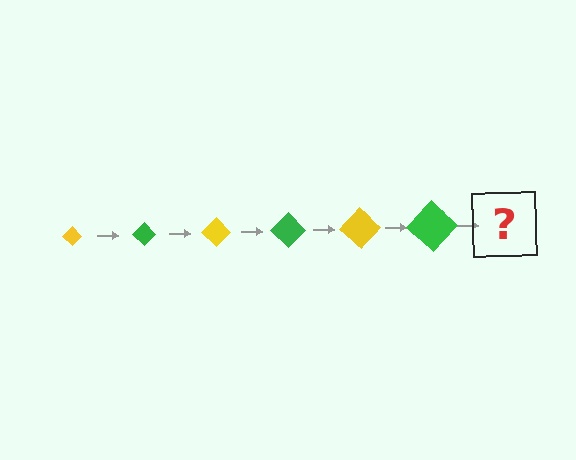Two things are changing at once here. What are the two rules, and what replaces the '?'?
The two rules are that the diamond grows larger each step and the color cycles through yellow and green. The '?' should be a yellow diamond, larger than the previous one.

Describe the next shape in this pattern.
It should be a yellow diamond, larger than the previous one.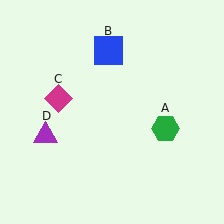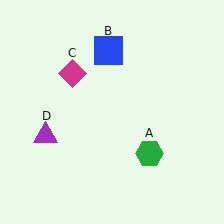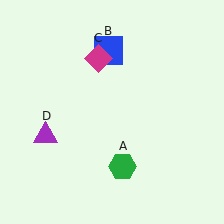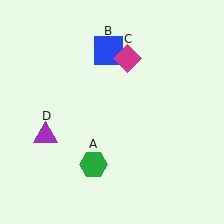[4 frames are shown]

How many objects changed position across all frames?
2 objects changed position: green hexagon (object A), magenta diamond (object C).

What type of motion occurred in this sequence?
The green hexagon (object A), magenta diamond (object C) rotated clockwise around the center of the scene.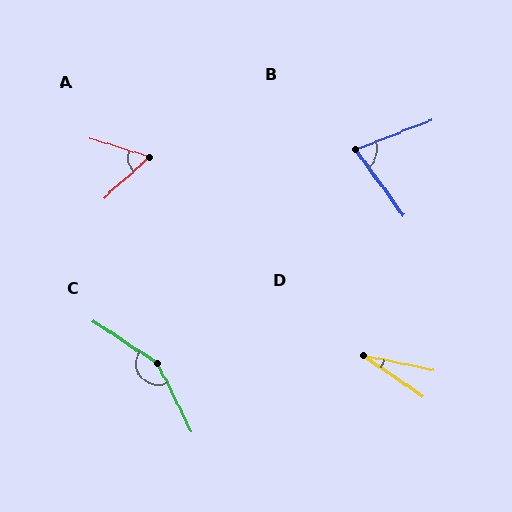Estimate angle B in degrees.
Approximately 75 degrees.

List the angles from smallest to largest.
D (23°), A (58°), B (75°), C (150°).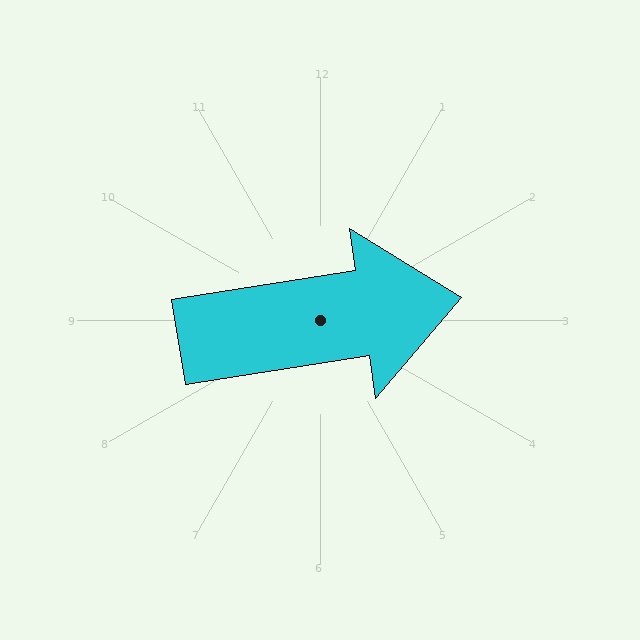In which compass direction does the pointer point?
East.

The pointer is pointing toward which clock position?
Roughly 3 o'clock.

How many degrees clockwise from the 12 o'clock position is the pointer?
Approximately 81 degrees.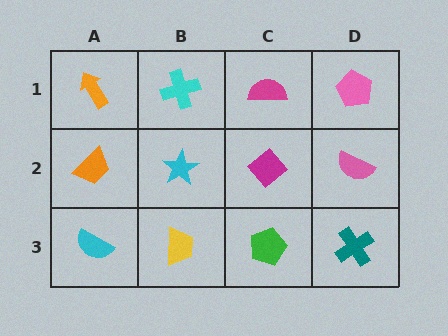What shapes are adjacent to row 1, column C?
A magenta diamond (row 2, column C), a cyan cross (row 1, column B), a pink pentagon (row 1, column D).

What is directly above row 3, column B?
A cyan star.